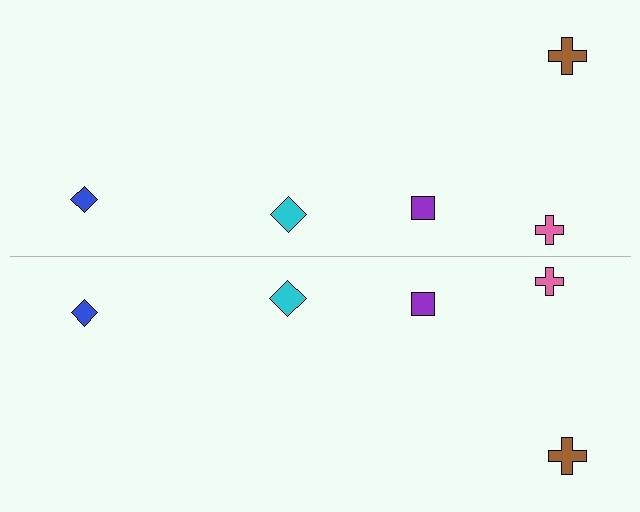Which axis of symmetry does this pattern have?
The pattern has a horizontal axis of symmetry running through the center of the image.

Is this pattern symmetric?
Yes, this pattern has bilateral (reflection) symmetry.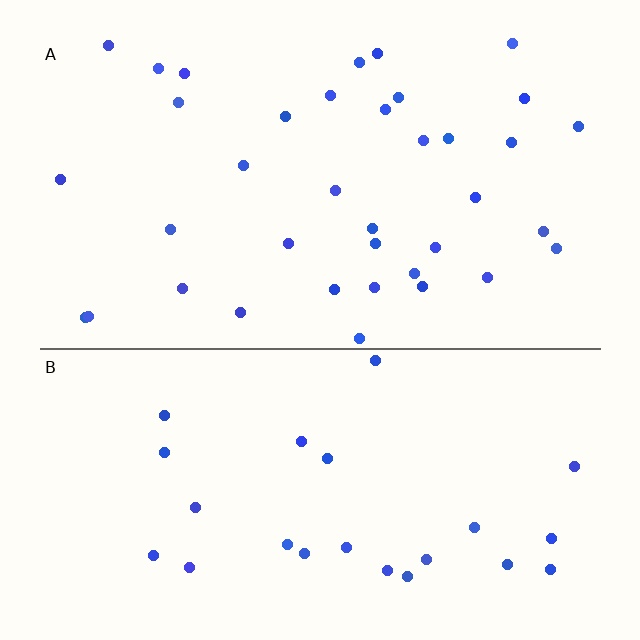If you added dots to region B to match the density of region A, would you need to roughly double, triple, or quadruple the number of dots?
Approximately double.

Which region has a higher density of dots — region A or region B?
A (the top).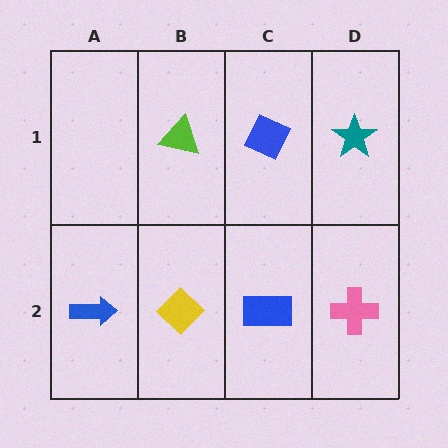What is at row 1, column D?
A teal star.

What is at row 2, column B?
A yellow diamond.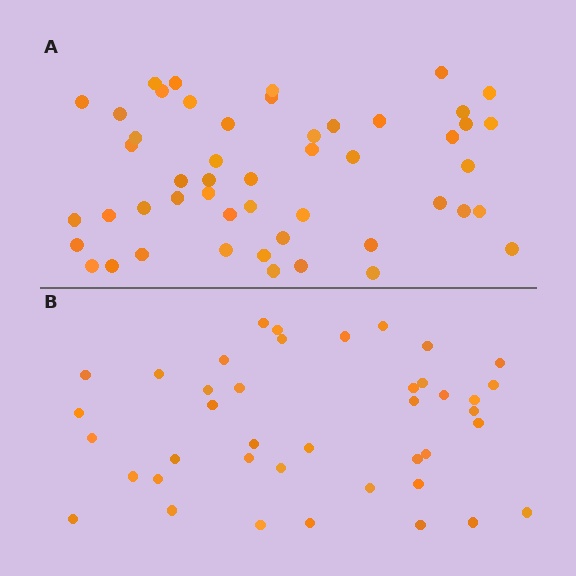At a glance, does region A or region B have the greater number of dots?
Region A (the top region) has more dots.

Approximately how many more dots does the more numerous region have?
Region A has roughly 8 or so more dots than region B.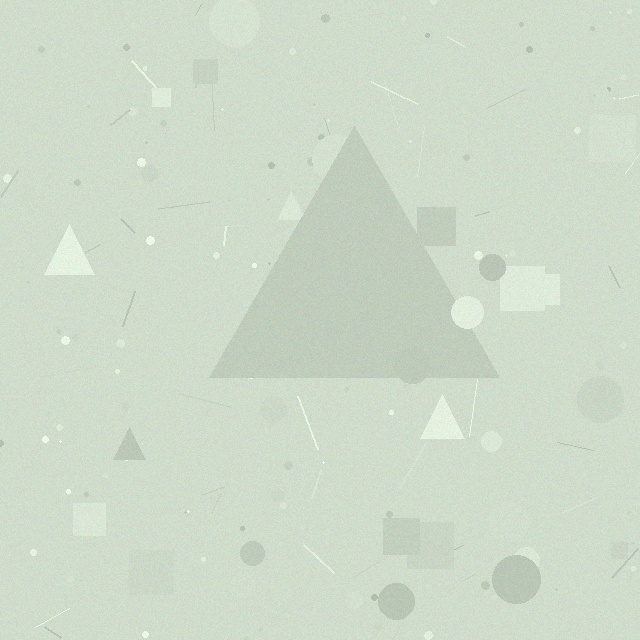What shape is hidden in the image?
A triangle is hidden in the image.